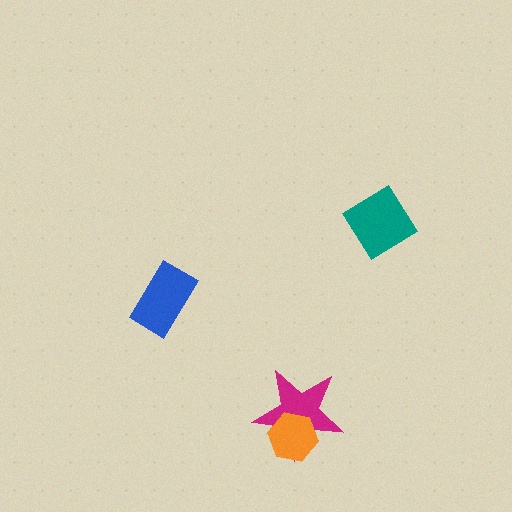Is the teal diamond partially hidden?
No, no other shape covers it.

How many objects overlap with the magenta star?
1 object overlaps with the magenta star.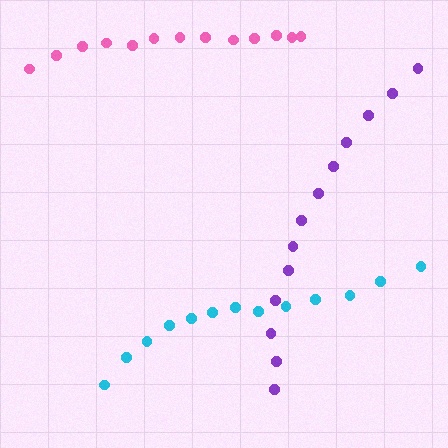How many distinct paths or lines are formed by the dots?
There are 3 distinct paths.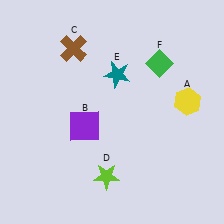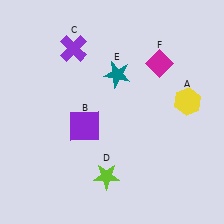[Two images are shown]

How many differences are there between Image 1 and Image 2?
There are 2 differences between the two images.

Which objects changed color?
C changed from brown to purple. F changed from green to magenta.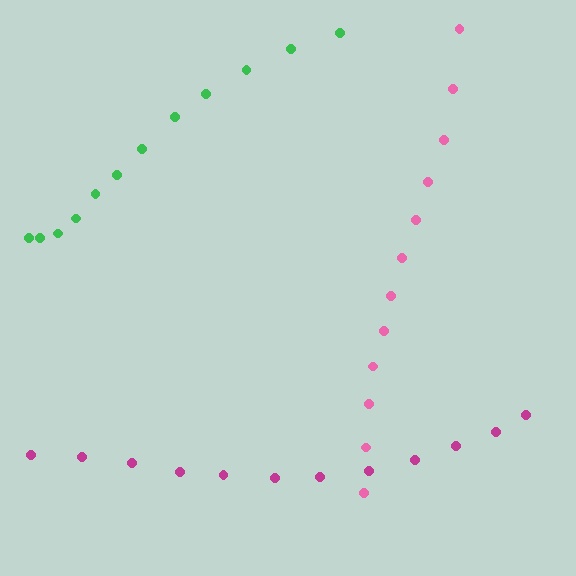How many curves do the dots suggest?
There are 3 distinct paths.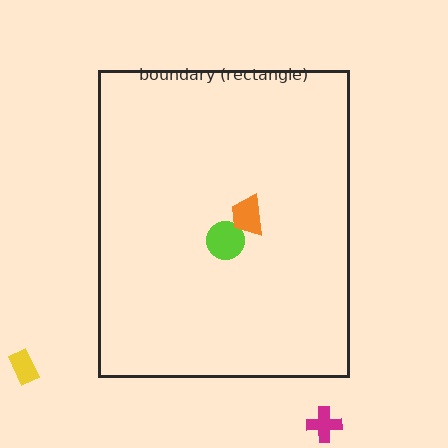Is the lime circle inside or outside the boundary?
Inside.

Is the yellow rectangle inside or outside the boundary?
Outside.